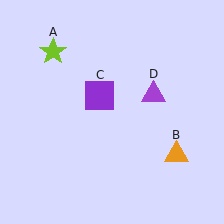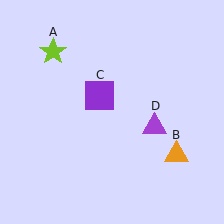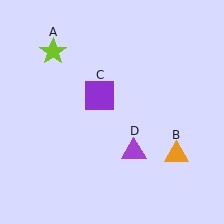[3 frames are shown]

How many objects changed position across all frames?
1 object changed position: purple triangle (object D).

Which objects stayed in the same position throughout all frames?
Lime star (object A) and orange triangle (object B) and purple square (object C) remained stationary.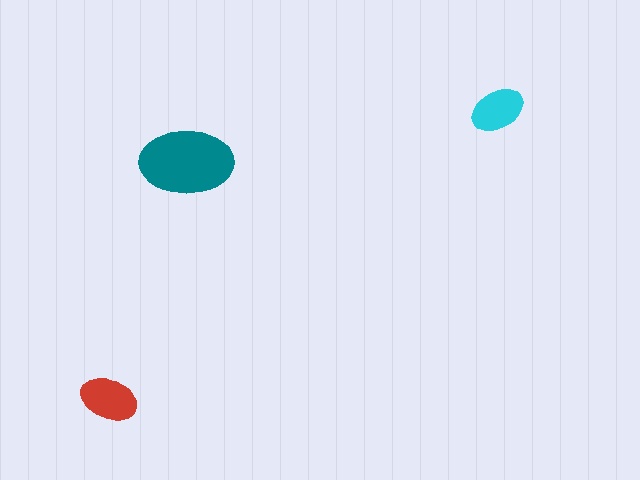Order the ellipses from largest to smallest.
the teal one, the red one, the cyan one.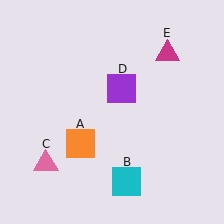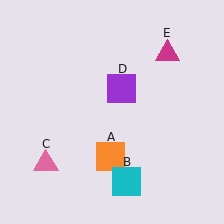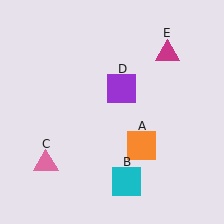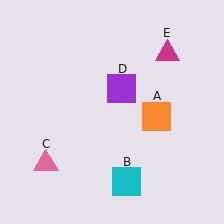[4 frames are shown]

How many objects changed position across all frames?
1 object changed position: orange square (object A).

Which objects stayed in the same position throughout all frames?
Cyan square (object B) and pink triangle (object C) and purple square (object D) and magenta triangle (object E) remained stationary.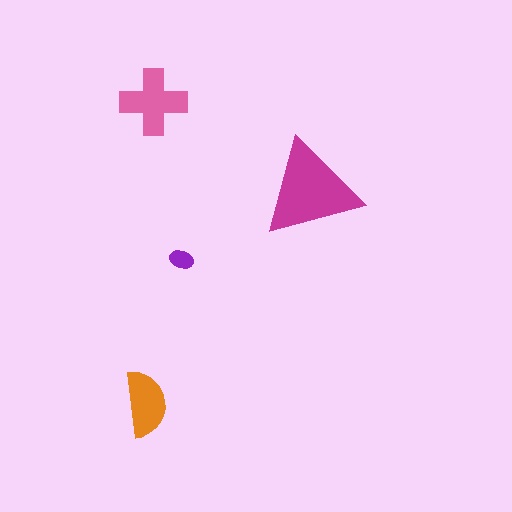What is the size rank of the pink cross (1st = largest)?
2nd.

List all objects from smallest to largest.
The purple ellipse, the orange semicircle, the pink cross, the magenta triangle.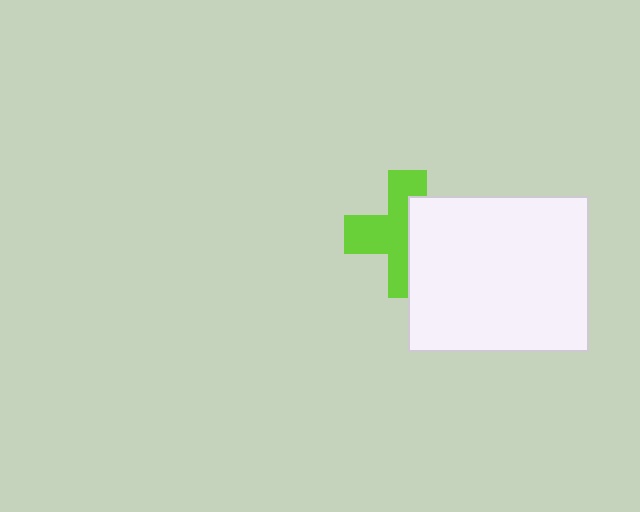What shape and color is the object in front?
The object in front is a white rectangle.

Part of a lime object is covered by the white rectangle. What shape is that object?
It is a cross.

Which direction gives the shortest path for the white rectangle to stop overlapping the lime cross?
Moving right gives the shortest separation.